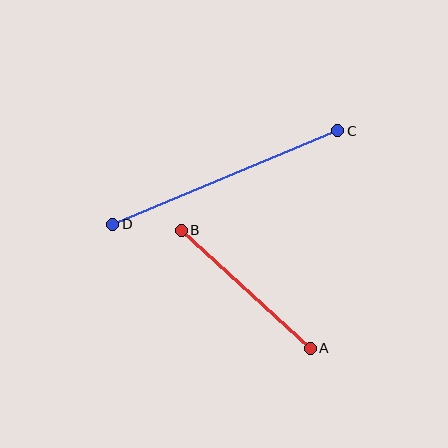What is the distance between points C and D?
The distance is approximately 244 pixels.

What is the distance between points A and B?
The distance is approximately 175 pixels.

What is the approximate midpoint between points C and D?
The midpoint is at approximately (225, 178) pixels.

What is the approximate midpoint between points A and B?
The midpoint is at approximately (246, 289) pixels.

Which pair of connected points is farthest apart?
Points C and D are farthest apart.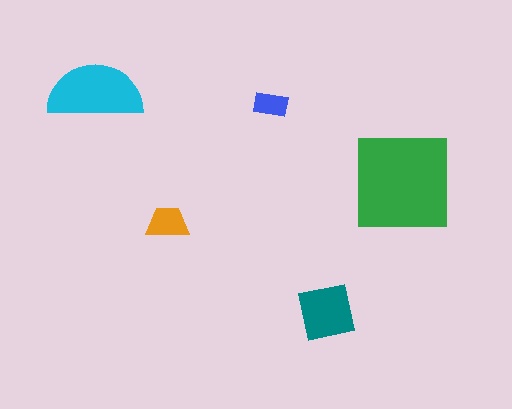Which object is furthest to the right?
The green square is rightmost.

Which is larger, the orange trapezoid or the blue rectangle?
The orange trapezoid.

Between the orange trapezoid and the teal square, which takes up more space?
The teal square.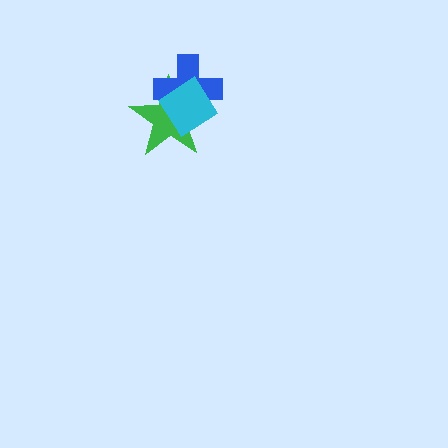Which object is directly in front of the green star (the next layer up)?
The blue cross is directly in front of the green star.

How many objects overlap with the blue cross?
2 objects overlap with the blue cross.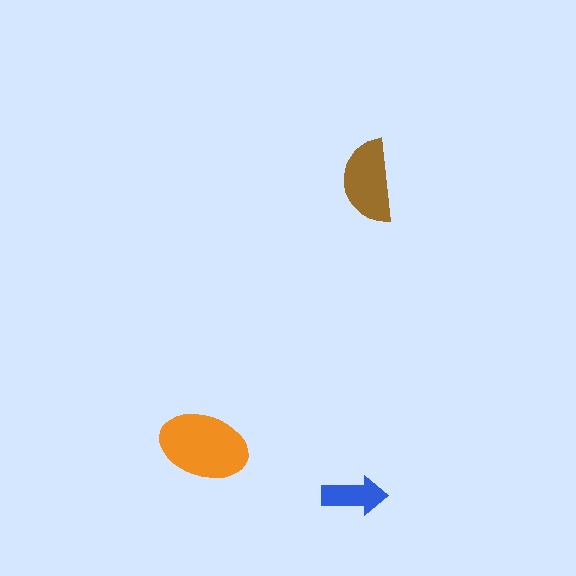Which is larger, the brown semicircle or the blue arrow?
The brown semicircle.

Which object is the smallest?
The blue arrow.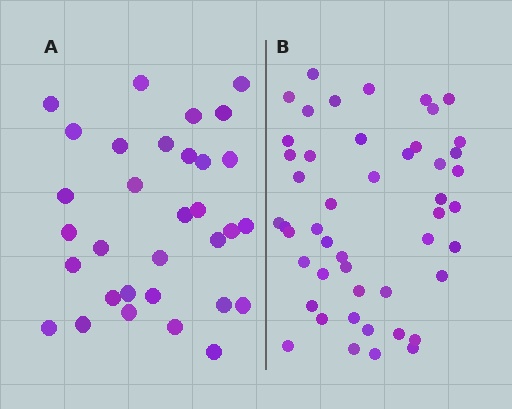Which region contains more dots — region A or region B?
Region B (the right region) has more dots.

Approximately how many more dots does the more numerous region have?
Region B has approximately 15 more dots than region A.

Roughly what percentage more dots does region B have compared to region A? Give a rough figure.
About 50% more.